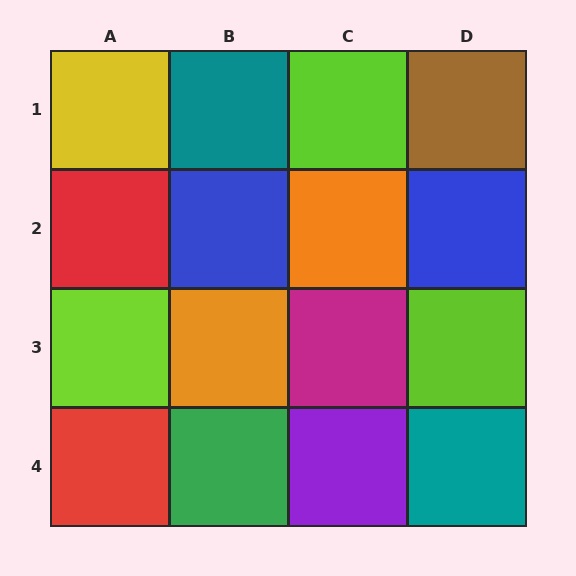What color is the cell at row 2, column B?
Blue.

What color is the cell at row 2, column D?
Blue.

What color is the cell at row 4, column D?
Teal.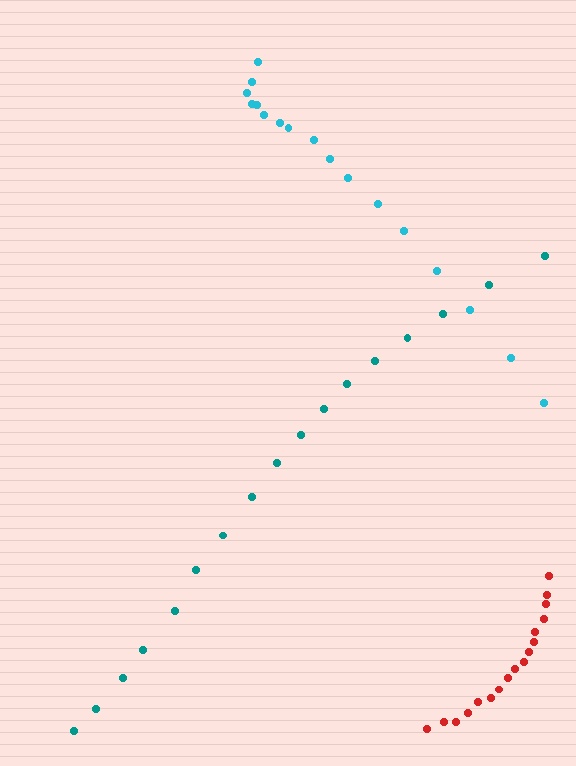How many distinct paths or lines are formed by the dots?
There are 3 distinct paths.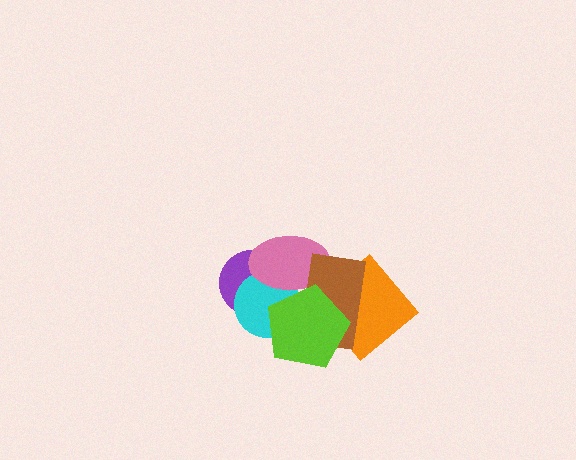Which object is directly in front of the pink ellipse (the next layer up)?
The brown rectangle is directly in front of the pink ellipse.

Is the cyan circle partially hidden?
Yes, it is partially covered by another shape.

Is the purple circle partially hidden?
Yes, it is partially covered by another shape.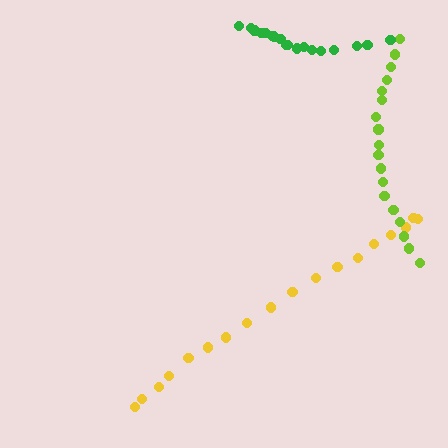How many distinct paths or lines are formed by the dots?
There are 3 distinct paths.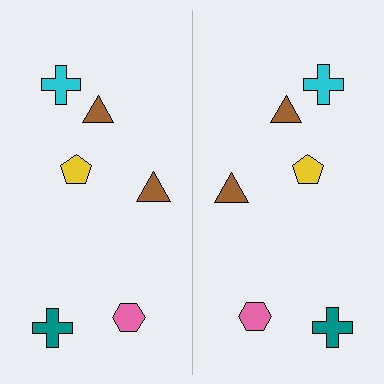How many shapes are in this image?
There are 12 shapes in this image.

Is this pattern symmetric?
Yes, this pattern has bilateral (reflection) symmetry.